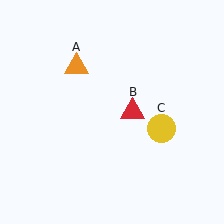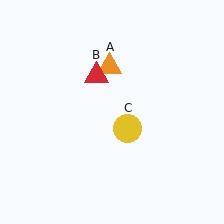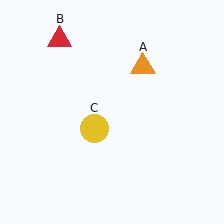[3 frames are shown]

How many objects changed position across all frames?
3 objects changed position: orange triangle (object A), red triangle (object B), yellow circle (object C).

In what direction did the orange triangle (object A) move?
The orange triangle (object A) moved right.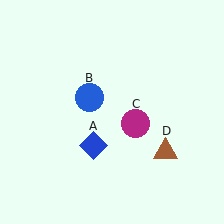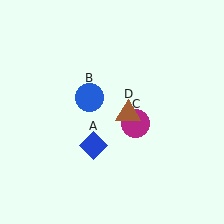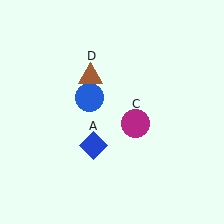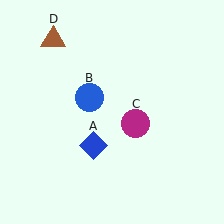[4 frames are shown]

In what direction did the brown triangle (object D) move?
The brown triangle (object D) moved up and to the left.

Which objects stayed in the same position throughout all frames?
Blue diamond (object A) and blue circle (object B) and magenta circle (object C) remained stationary.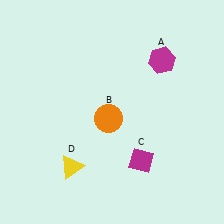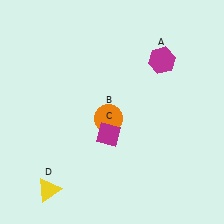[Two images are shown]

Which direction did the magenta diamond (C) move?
The magenta diamond (C) moved left.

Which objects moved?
The objects that moved are: the magenta diamond (C), the yellow triangle (D).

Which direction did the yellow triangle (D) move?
The yellow triangle (D) moved left.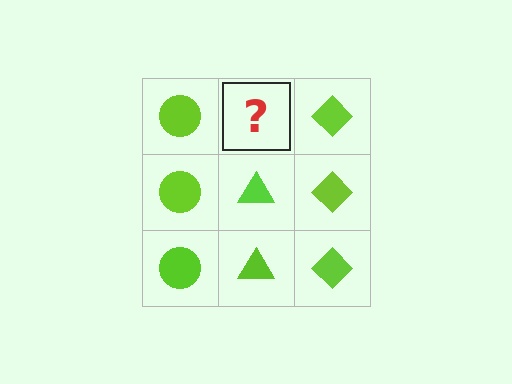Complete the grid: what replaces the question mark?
The question mark should be replaced with a lime triangle.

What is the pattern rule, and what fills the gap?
The rule is that each column has a consistent shape. The gap should be filled with a lime triangle.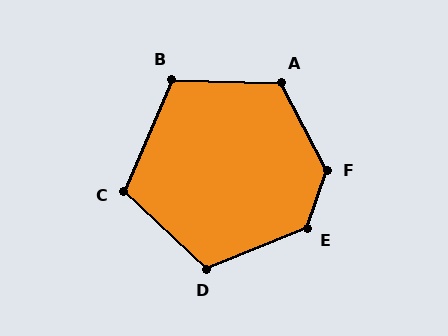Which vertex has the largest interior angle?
F, at approximately 134 degrees.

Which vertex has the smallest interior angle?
C, at approximately 110 degrees.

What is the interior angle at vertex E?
Approximately 131 degrees (obtuse).